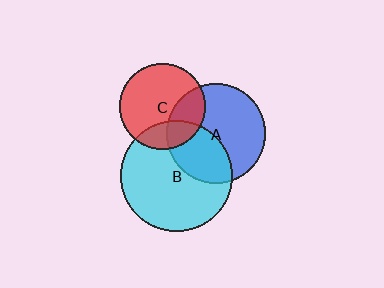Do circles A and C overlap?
Yes.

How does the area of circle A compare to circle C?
Approximately 1.3 times.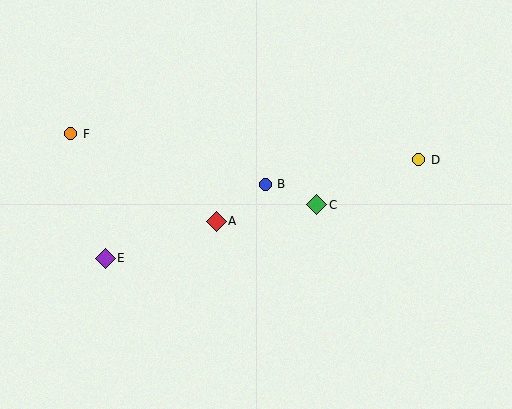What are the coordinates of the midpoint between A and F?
The midpoint between A and F is at (144, 177).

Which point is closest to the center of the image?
Point B at (265, 184) is closest to the center.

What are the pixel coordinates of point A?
Point A is at (216, 221).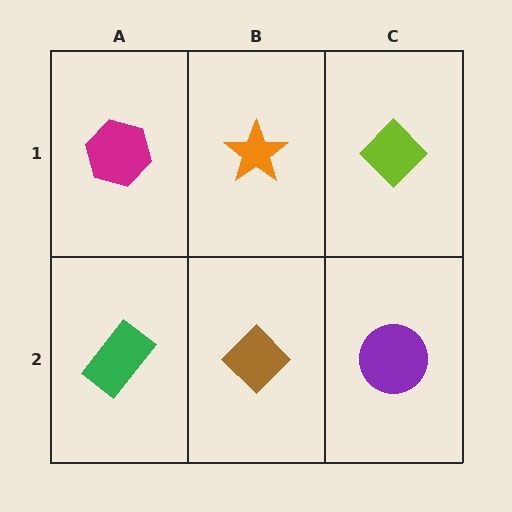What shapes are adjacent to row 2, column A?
A magenta hexagon (row 1, column A), a brown diamond (row 2, column B).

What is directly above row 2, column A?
A magenta hexagon.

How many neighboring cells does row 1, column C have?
2.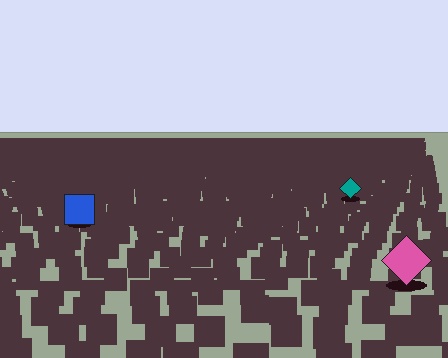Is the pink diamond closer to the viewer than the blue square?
Yes. The pink diamond is closer — you can tell from the texture gradient: the ground texture is coarser near it.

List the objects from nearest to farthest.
From nearest to farthest: the pink diamond, the blue square, the teal diamond.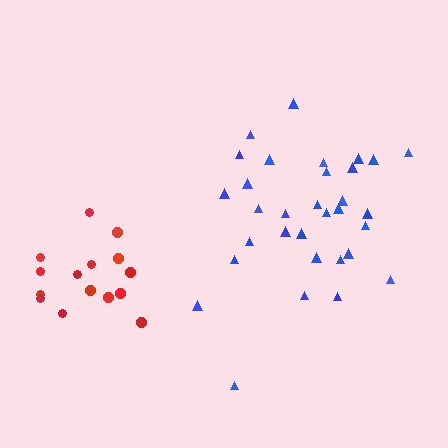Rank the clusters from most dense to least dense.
red, blue.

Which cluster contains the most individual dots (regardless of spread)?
Blue (32).